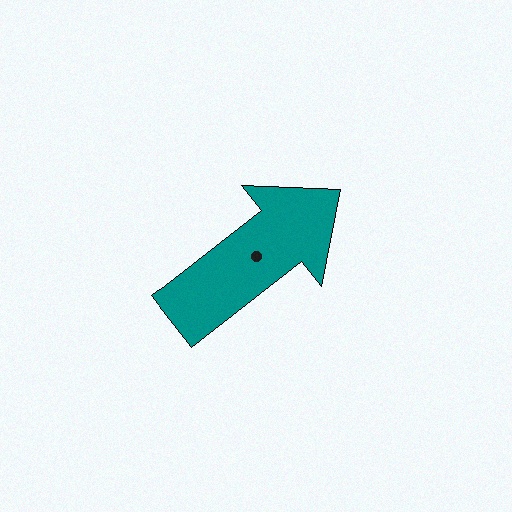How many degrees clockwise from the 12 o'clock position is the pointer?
Approximately 52 degrees.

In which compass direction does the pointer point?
Northeast.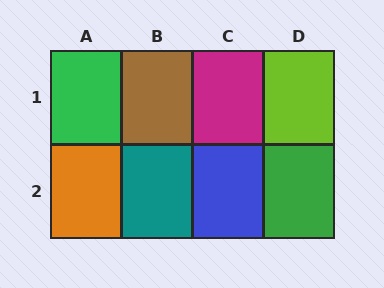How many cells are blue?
1 cell is blue.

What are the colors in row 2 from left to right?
Orange, teal, blue, green.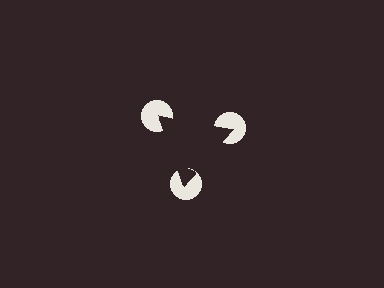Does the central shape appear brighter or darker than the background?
It typically appears slightly darker than the background, even though no actual brightness change is drawn.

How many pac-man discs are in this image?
There are 3 — one at each vertex of the illusory triangle.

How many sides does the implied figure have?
3 sides.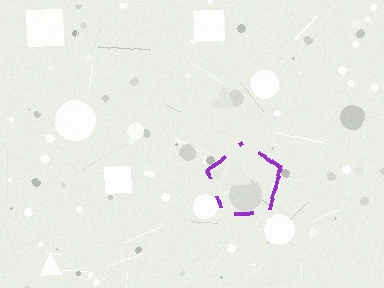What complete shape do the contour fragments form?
The contour fragments form a pentagon.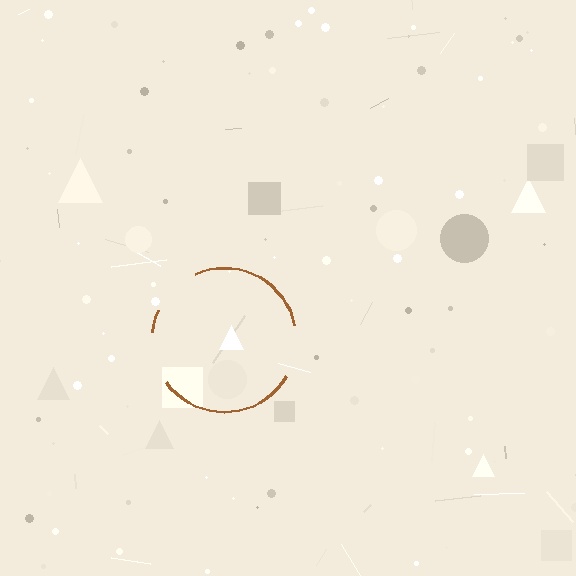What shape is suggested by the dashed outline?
The dashed outline suggests a circle.